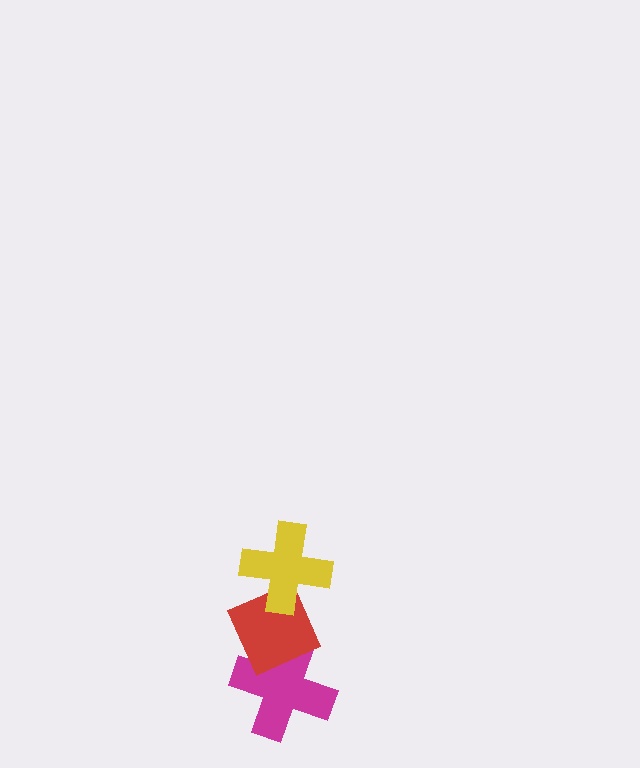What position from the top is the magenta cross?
The magenta cross is 3rd from the top.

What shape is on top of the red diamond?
The yellow cross is on top of the red diamond.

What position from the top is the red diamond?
The red diamond is 2nd from the top.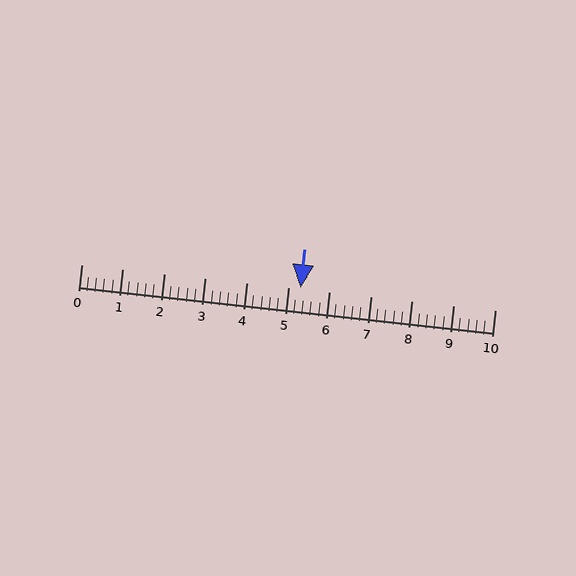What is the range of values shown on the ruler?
The ruler shows values from 0 to 10.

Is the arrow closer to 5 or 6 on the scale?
The arrow is closer to 5.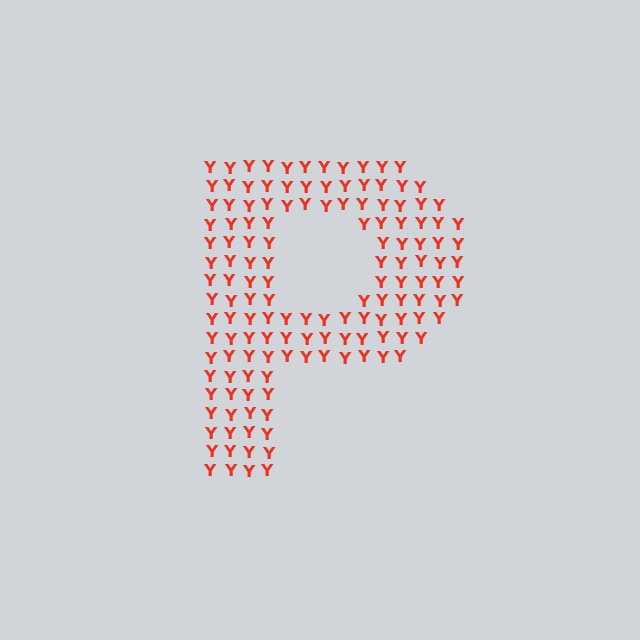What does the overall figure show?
The overall figure shows the letter P.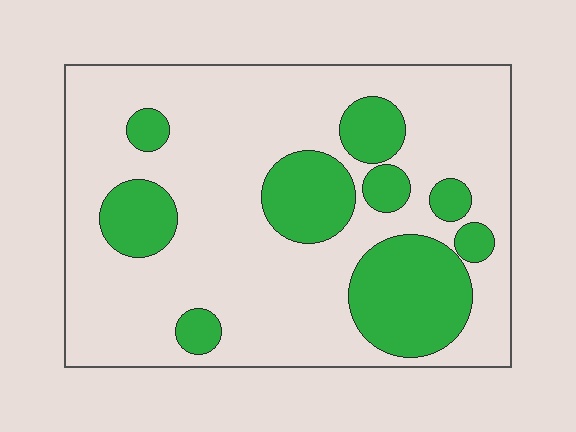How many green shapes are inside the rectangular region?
9.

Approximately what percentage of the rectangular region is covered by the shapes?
Approximately 25%.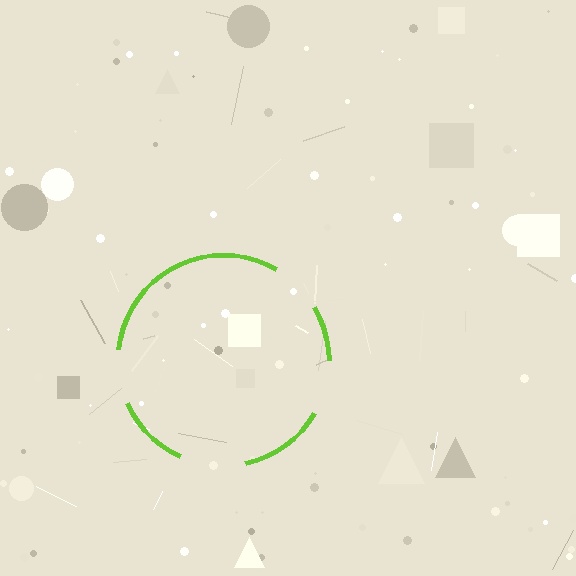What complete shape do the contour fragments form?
The contour fragments form a circle.